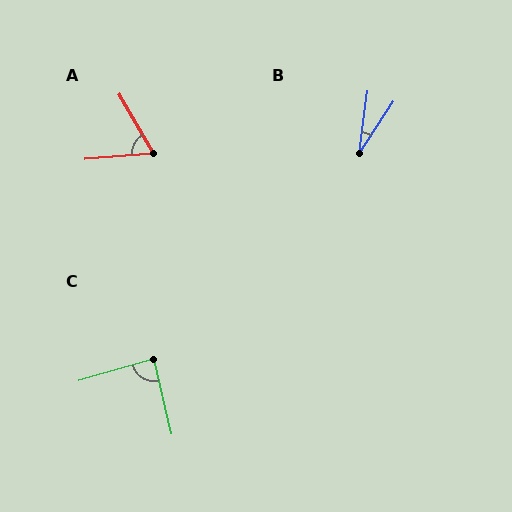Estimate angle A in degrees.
Approximately 65 degrees.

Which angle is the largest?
C, at approximately 87 degrees.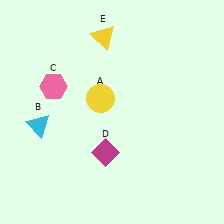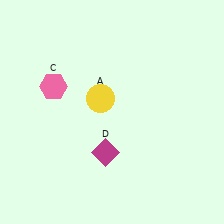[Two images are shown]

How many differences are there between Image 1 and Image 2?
There are 2 differences between the two images.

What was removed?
The yellow triangle (E), the cyan triangle (B) were removed in Image 2.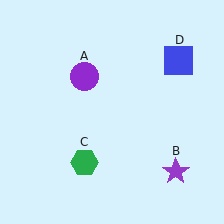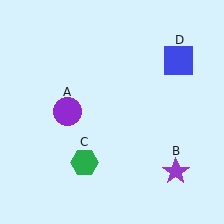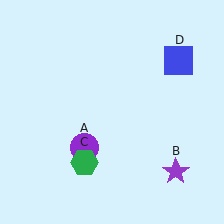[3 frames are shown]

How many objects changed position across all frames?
1 object changed position: purple circle (object A).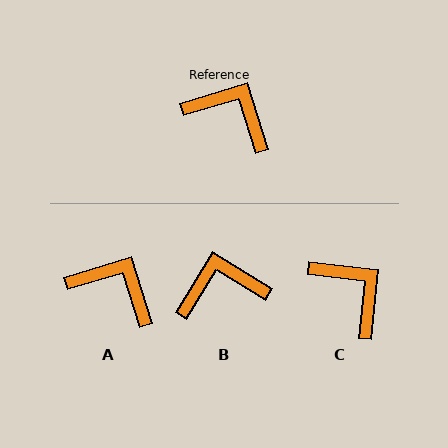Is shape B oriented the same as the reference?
No, it is off by about 42 degrees.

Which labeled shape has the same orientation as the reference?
A.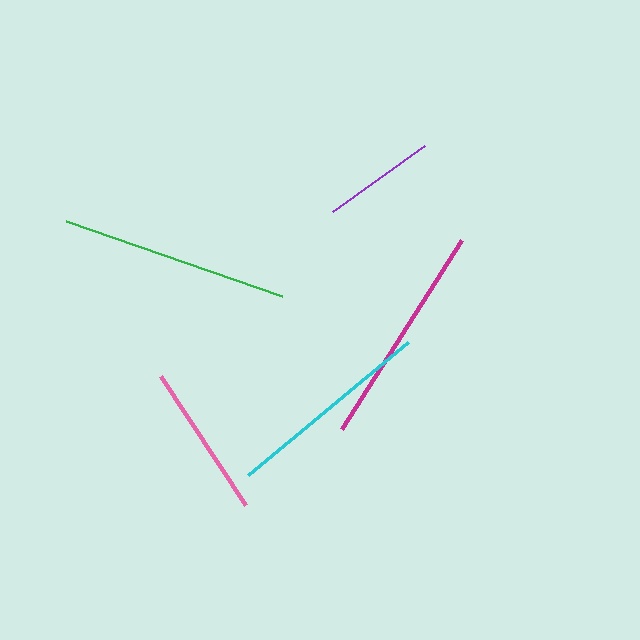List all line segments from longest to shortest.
From longest to shortest: green, magenta, cyan, pink, purple.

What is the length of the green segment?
The green segment is approximately 229 pixels long.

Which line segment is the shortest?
The purple line is the shortest at approximately 114 pixels.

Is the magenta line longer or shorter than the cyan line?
The magenta line is longer than the cyan line.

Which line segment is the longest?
The green line is the longest at approximately 229 pixels.